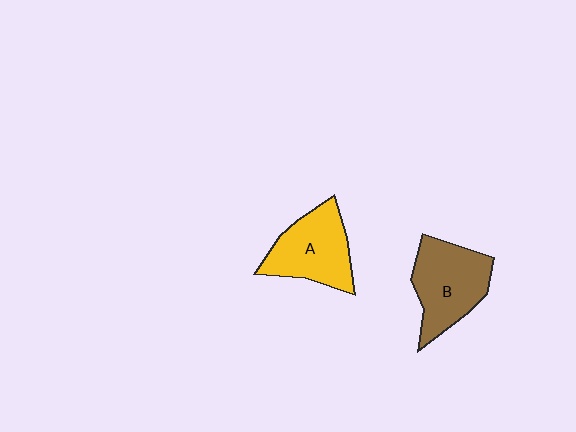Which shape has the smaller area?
Shape A (yellow).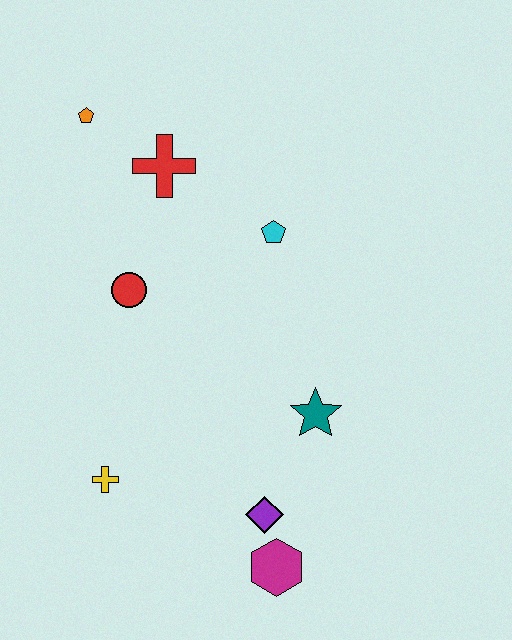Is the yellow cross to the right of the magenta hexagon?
No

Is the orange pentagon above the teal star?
Yes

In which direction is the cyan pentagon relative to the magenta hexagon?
The cyan pentagon is above the magenta hexagon.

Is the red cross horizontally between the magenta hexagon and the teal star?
No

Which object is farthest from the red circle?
The magenta hexagon is farthest from the red circle.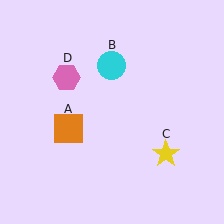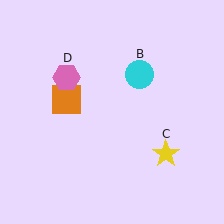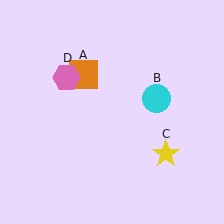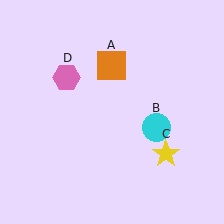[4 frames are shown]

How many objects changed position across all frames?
2 objects changed position: orange square (object A), cyan circle (object B).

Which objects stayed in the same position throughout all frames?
Yellow star (object C) and pink hexagon (object D) remained stationary.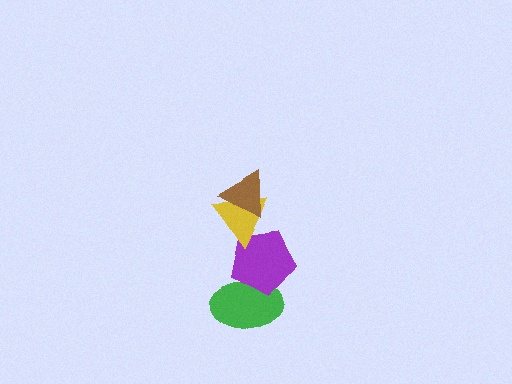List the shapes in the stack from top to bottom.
From top to bottom: the brown triangle, the yellow triangle, the purple pentagon, the green ellipse.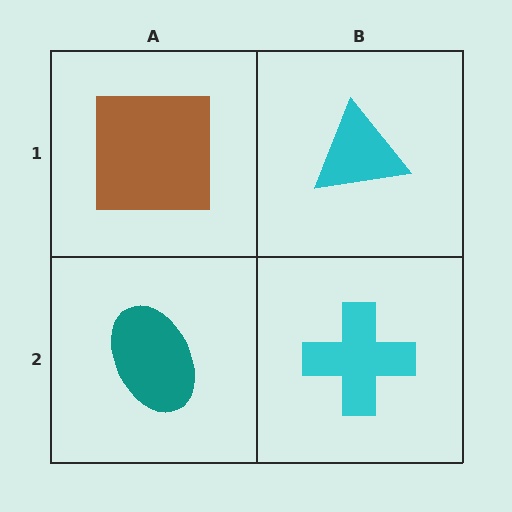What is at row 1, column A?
A brown square.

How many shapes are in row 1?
2 shapes.